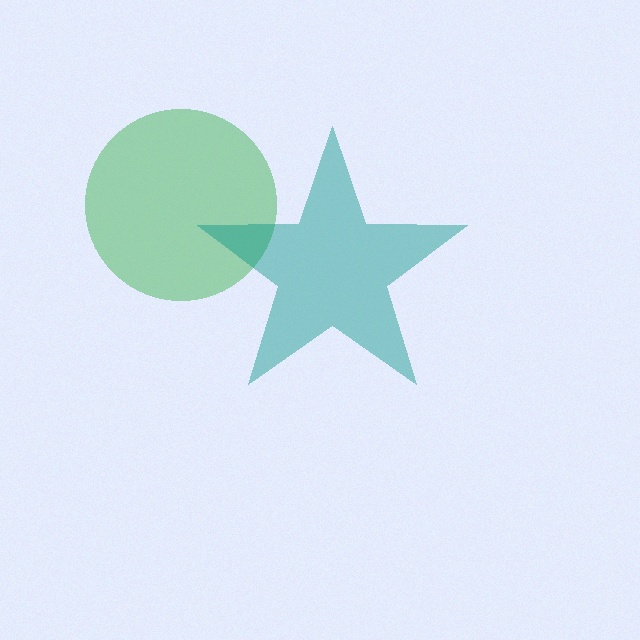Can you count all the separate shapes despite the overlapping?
Yes, there are 2 separate shapes.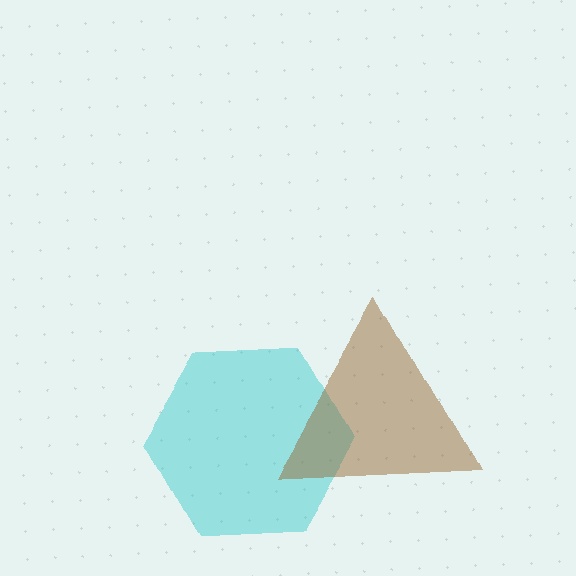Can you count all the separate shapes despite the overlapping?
Yes, there are 2 separate shapes.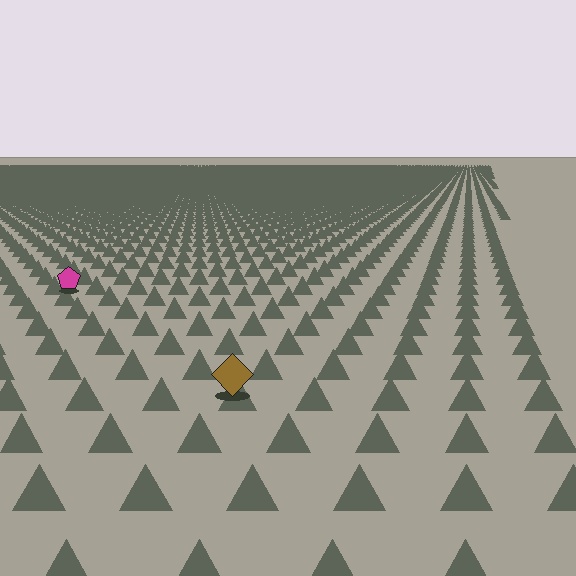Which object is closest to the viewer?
The brown diamond is closest. The texture marks near it are larger and more spread out.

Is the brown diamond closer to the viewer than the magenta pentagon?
Yes. The brown diamond is closer — you can tell from the texture gradient: the ground texture is coarser near it.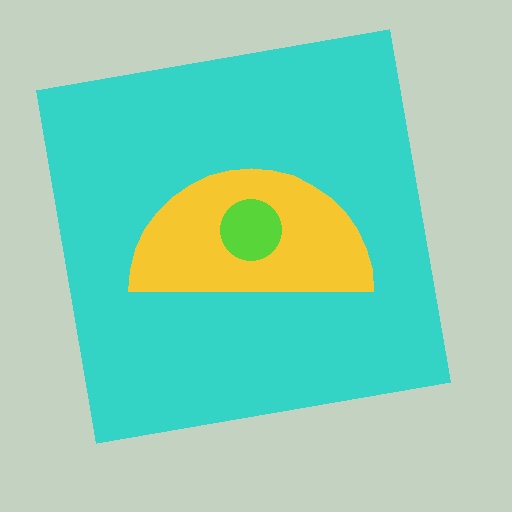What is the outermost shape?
The cyan square.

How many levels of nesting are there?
3.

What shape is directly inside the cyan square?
The yellow semicircle.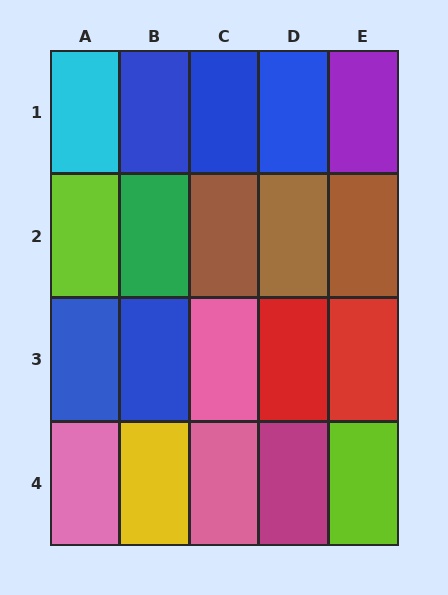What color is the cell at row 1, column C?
Blue.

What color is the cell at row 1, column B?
Blue.